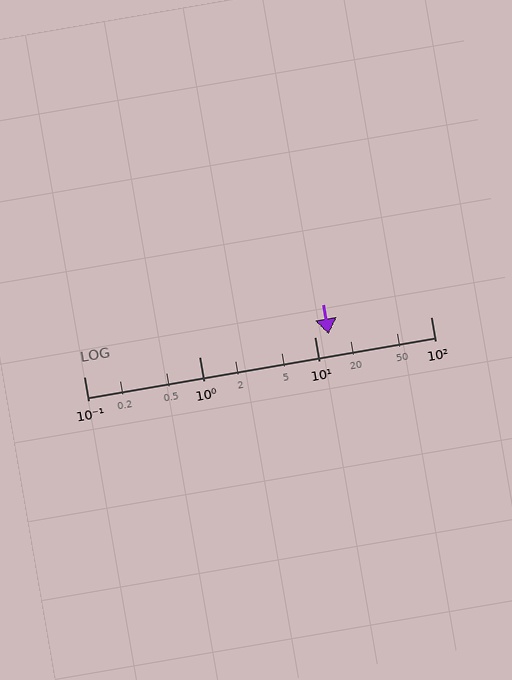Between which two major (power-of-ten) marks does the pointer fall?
The pointer is between 10 and 100.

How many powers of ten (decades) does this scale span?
The scale spans 3 decades, from 0.1 to 100.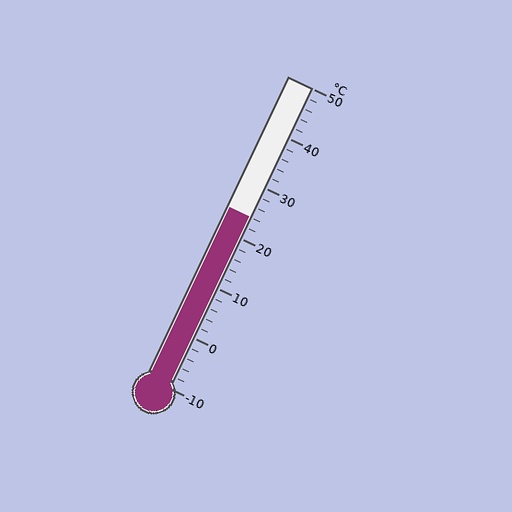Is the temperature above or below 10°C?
The temperature is above 10°C.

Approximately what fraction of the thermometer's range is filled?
The thermometer is filled to approximately 55% of its range.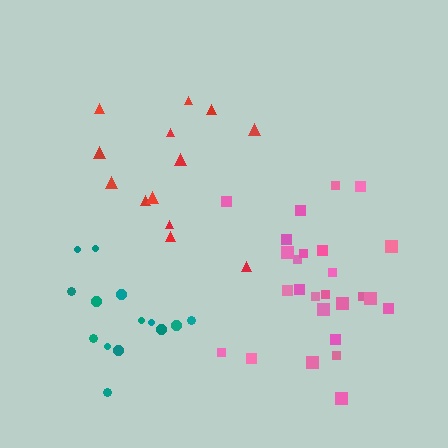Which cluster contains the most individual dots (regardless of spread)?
Pink (26).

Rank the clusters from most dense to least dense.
pink, teal, red.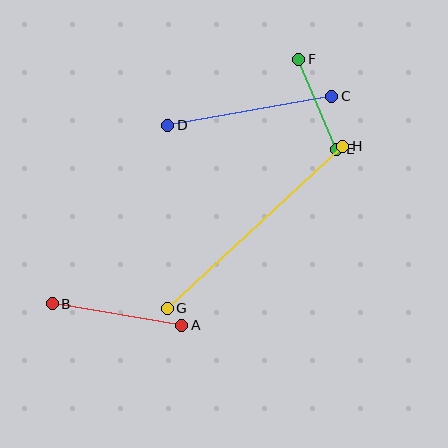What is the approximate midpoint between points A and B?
The midpoint is at approximately (117, 315) pixels.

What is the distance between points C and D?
The distance is approximately 166 pixels.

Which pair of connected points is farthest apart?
Points G and H are farthest apart.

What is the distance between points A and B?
The distance is approximately 131 pixels.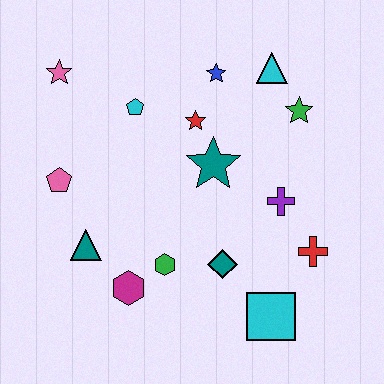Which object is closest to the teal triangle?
The magenta hexagon is closest to the teal triangle.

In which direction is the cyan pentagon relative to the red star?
The cyan pentagon is to the left of the red star.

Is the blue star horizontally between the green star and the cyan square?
No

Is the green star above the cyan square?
Yes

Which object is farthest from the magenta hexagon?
The cyan triangle is farthest from the magenta hexagon.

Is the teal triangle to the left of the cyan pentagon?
Yes